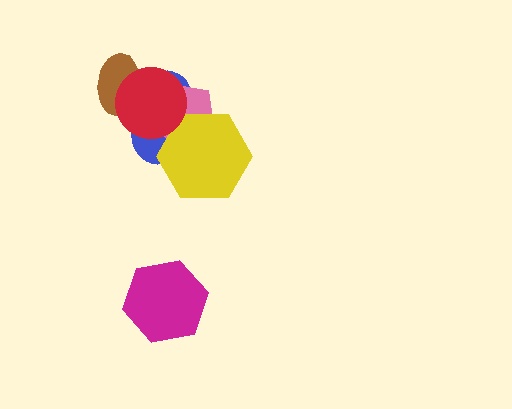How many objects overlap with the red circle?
3 objects overlap with the red circle.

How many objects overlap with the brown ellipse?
2 objects overlap with the brown ellipse.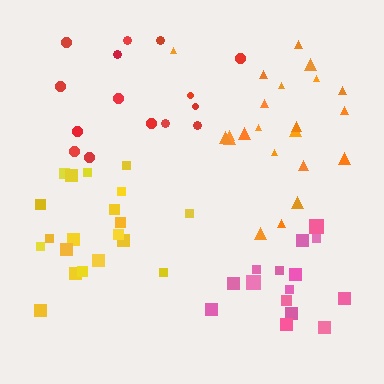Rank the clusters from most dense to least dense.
yellow, pink, orange, red.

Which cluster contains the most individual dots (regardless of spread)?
Orange (22).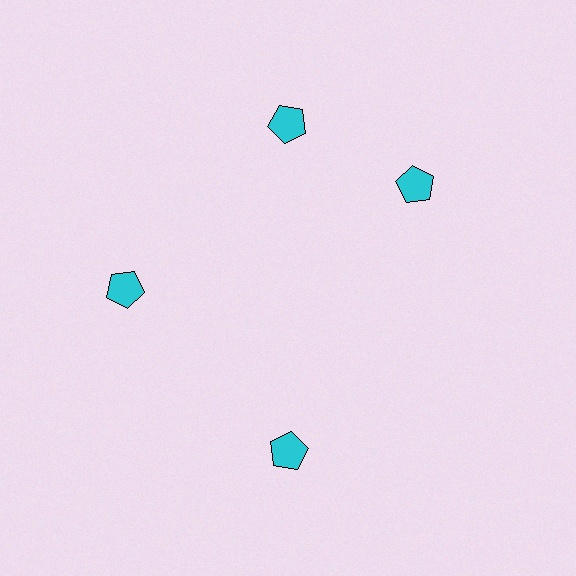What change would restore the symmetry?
The symmetry would be restored by rotating it back into even spacing with its neighbors so that all 4 pentagons sit at equal angles and equal distance from the center.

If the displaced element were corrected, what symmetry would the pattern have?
It would have 4-fold rotational symmetry — the pattern would map onto itself every 90 degrees.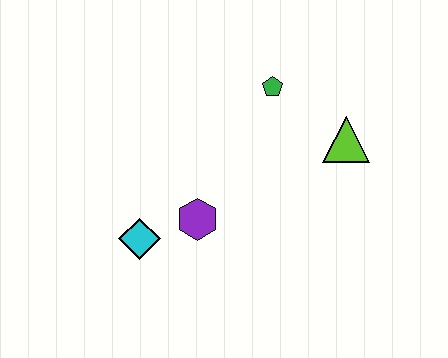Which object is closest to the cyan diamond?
The purple hexagon is closest to the cyan diamond.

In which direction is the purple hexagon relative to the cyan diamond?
The purple hexagon is to the right of the cyan diamond.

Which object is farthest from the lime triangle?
The cyan diamond is farthest from the lime triangle.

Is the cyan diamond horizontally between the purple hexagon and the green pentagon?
No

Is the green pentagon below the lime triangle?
No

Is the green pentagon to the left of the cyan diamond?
No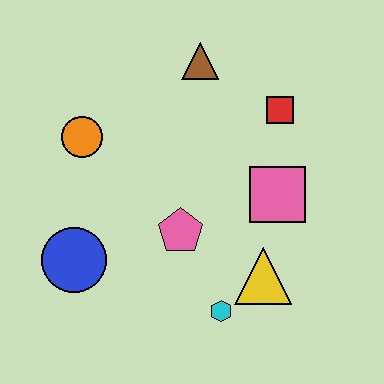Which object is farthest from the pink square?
The blue circle is farthest from the pink square.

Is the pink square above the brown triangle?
No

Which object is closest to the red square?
The pink square is closest to the red square.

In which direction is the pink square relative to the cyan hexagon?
The pink square is above the cyan hexagon.